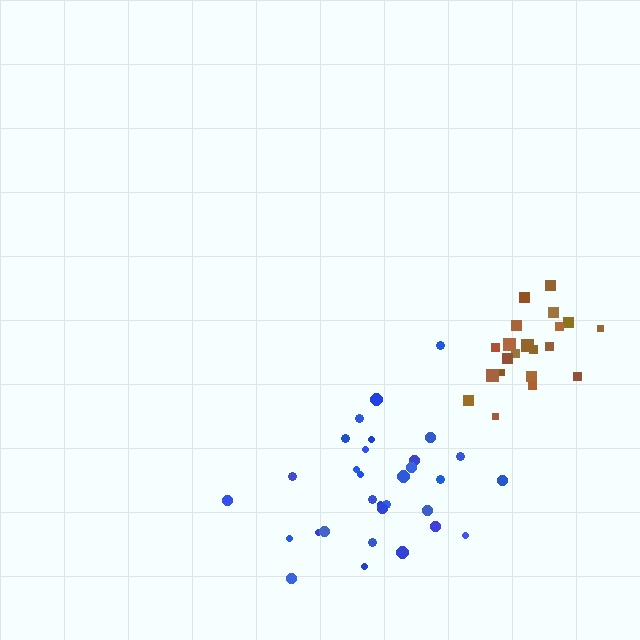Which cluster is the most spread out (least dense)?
Blue.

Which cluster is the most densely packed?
Brown.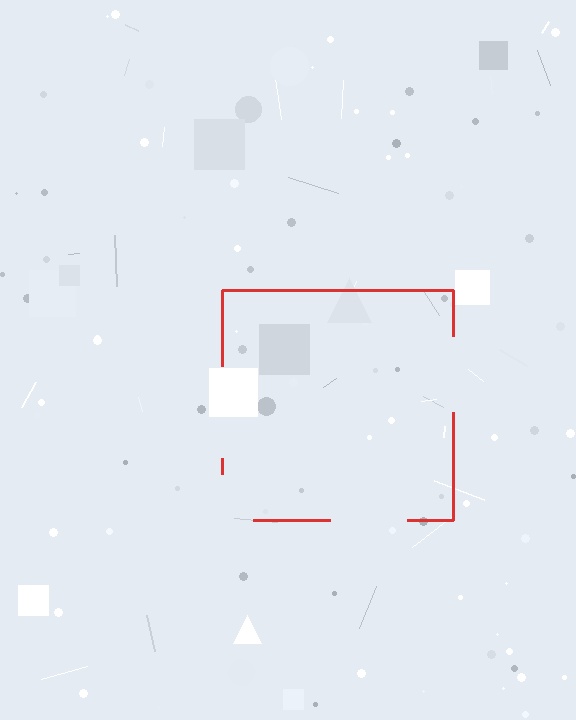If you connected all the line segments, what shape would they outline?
They would outline a square.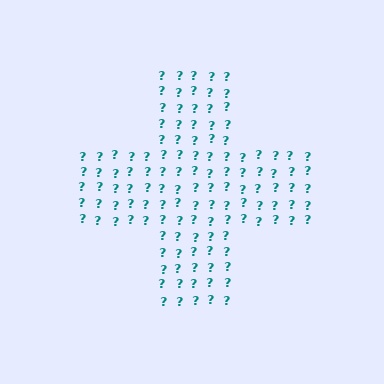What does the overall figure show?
The overall figure shows a cross.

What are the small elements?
The small elements are question marks.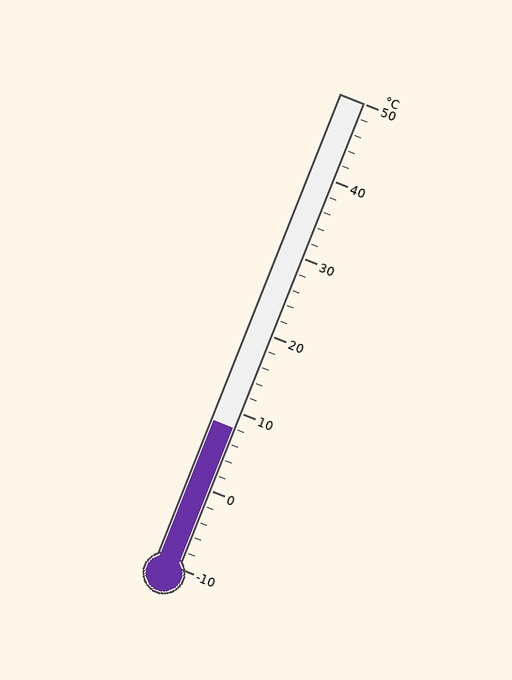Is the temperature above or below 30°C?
The temperature is below 30°C.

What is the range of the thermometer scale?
The thermometer scale ranges from -10°C to 50°C.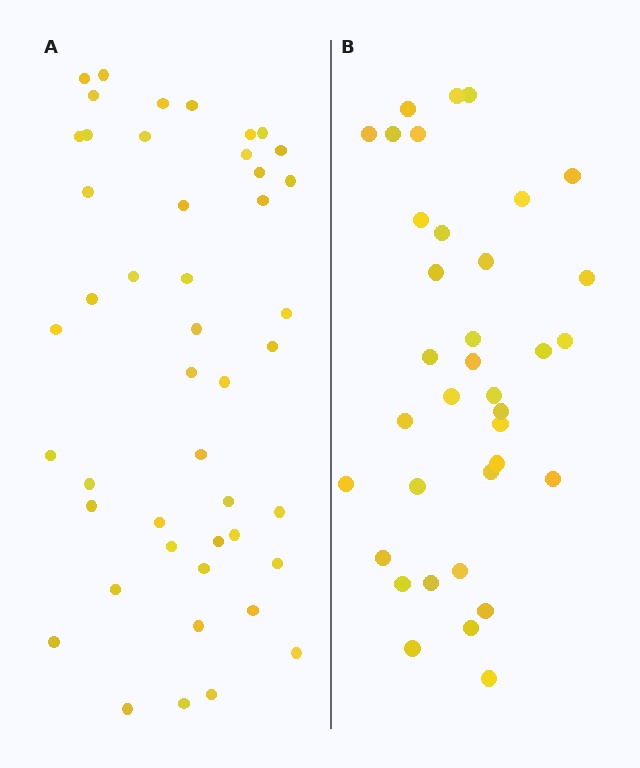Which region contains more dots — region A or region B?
Region A (the left region) has more dots.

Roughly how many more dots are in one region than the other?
Region A has roughly 10 or so more dots than region B.